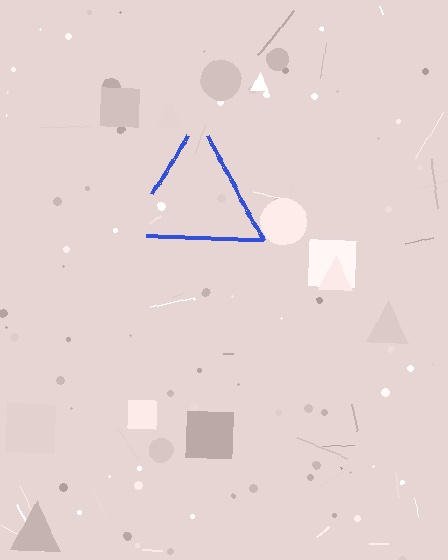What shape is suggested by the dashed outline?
The dashed outline suggests a triangle.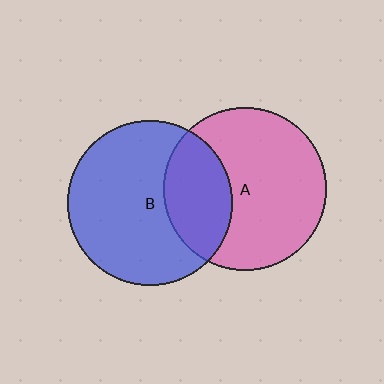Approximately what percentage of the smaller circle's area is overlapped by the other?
Approximately 30%.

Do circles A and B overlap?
Yes.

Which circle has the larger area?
Circle B (blue).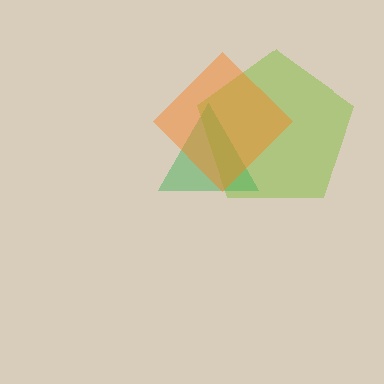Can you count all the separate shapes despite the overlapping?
Yes, there are 3 separate shapes.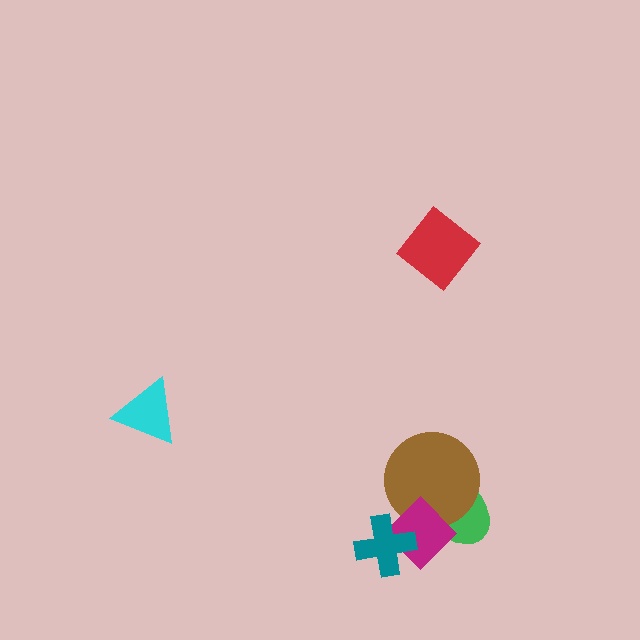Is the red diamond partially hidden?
No, no other shape covers it.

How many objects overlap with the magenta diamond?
3 objects overlap with the magenta diamond.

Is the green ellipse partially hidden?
Yes, it is partially covered by another shape.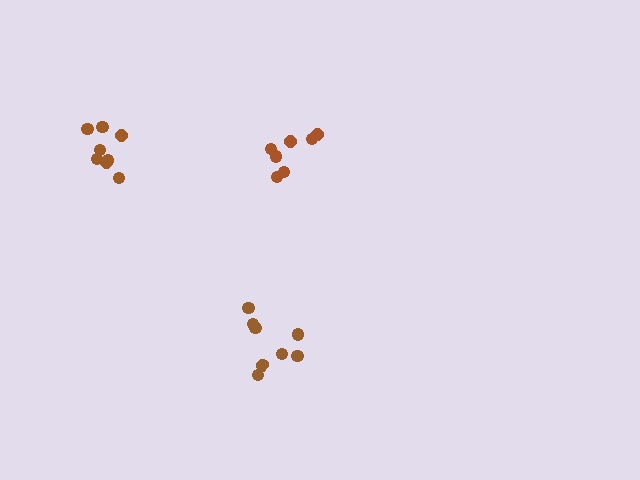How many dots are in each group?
Group 1: 7 dots, Group 2: 8 dots, Group 3: 8 dots (23 total).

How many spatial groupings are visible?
There are 3 spatial groupings.